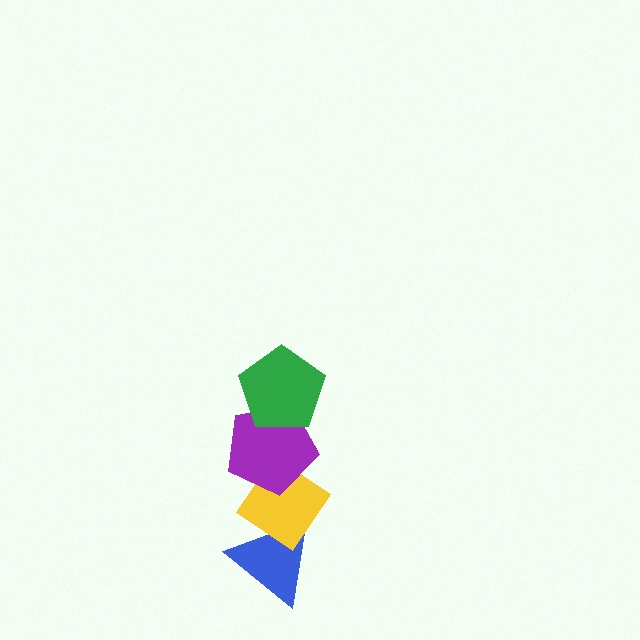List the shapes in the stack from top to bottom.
From top to bottom: the green pentagon, the purple pentagon, the yellow diamond, the blue triangle.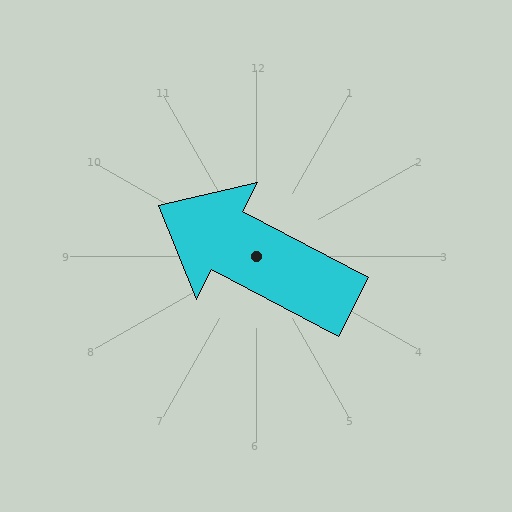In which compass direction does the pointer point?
Northwest.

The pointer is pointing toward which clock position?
Roughly 10 o'clock.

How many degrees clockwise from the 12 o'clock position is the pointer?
Approximately 298 degrees.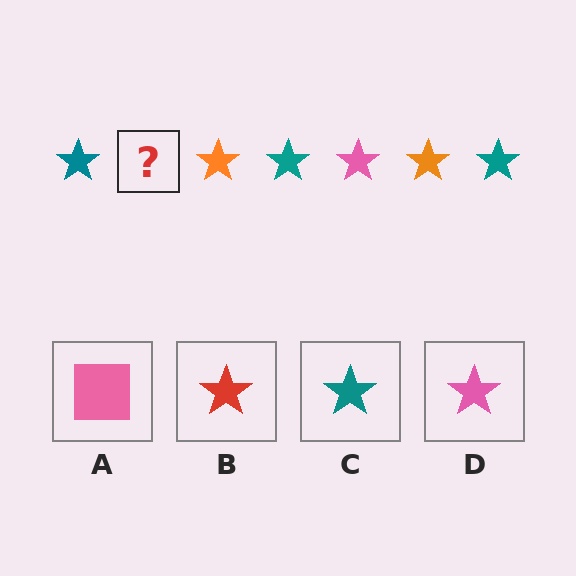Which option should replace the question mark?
Option D.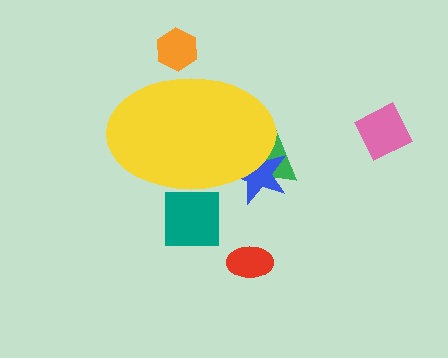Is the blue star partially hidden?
Yes, the blue star is partially hidden behind the yellow ellipse.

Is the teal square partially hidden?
Yes, the teal square is partially hidden behind the yellow ellipse.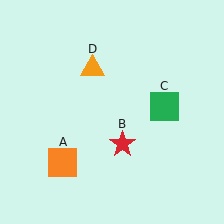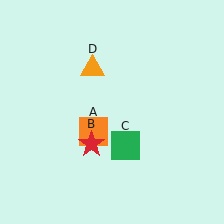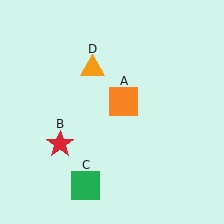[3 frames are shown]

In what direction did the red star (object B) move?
The red star (object B) moved left.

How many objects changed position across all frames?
3 objects changed position: orange square (object A), red star (object B), green square (object C).